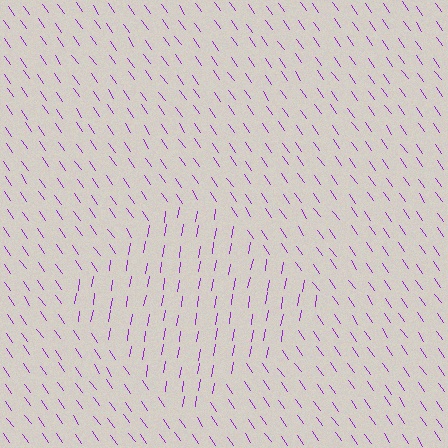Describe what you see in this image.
The image is filled with small purple line segments. A diamond region in the image has lines oriented differently from the surrounding lines, creating a visible texture boundary.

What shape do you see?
I see a diamond.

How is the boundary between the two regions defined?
The boundary is defined purely by a change in line orientation (approximately 45 degrees difference). All lines are the same color and thickness.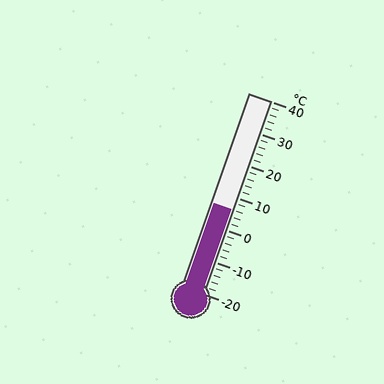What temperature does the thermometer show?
The thermometer shows approximately 6°C.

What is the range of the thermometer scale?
The thermometer scale ranges from -20°C to 40°C.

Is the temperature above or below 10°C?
The temperature is below 10°C.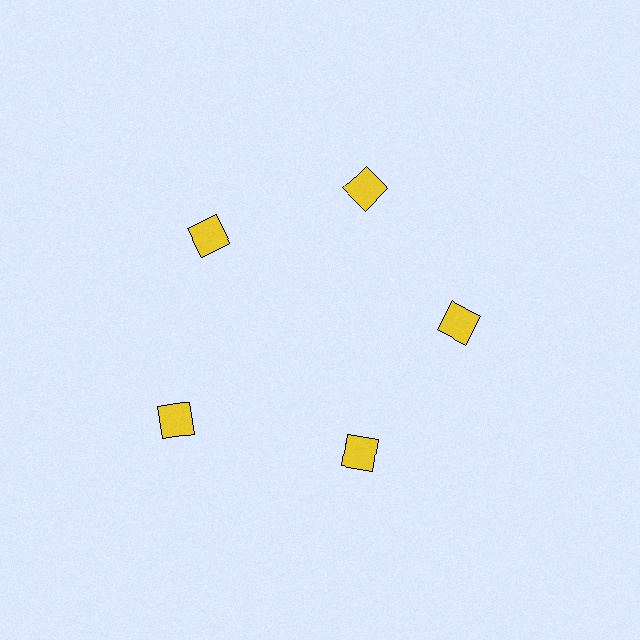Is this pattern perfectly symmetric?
No. The 5 yellow squares are arranged in a ring, but one element near the 8 o'clock position is pushed outward from the center, breaking the 5-fold rotational symmetry.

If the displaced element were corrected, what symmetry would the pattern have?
It would have 5-fold rotational symmetry — the pattern would map onto itself every 72 degrees.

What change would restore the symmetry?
The symmetry would be restored by moving it inward, back onto the ring so that all 5 squares sit at equal angles and equal distance from the center.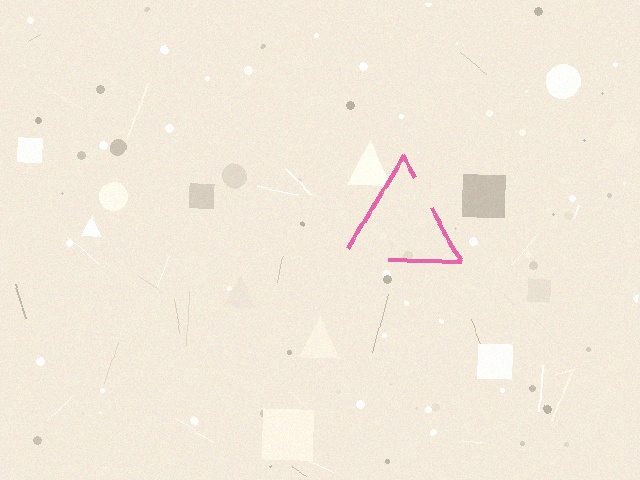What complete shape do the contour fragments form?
The contour fragments form a triangle.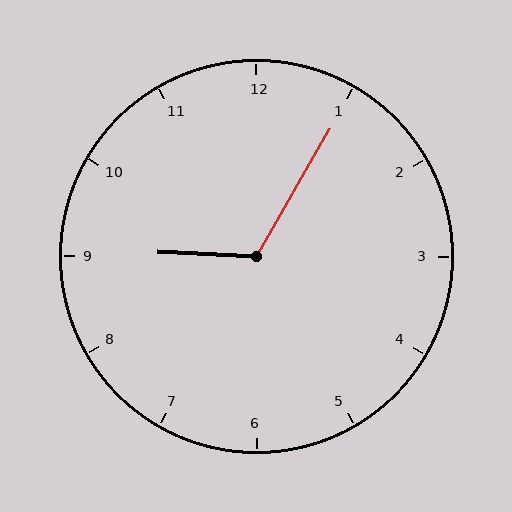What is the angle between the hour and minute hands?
Approximately 118 degrees.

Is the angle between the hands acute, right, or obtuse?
It is obtuse.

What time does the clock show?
9:05.